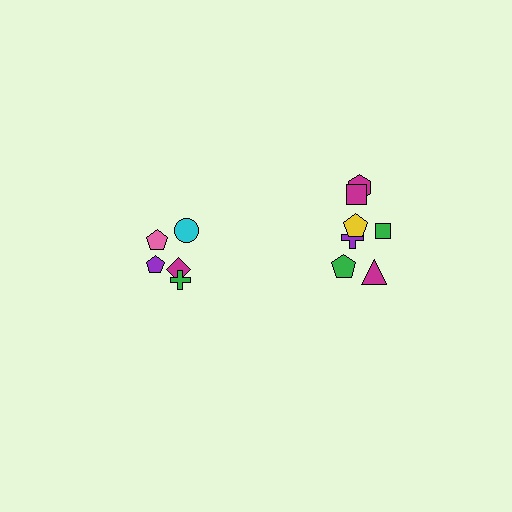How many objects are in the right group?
There are 7 objects.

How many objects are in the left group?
There are 5 objects.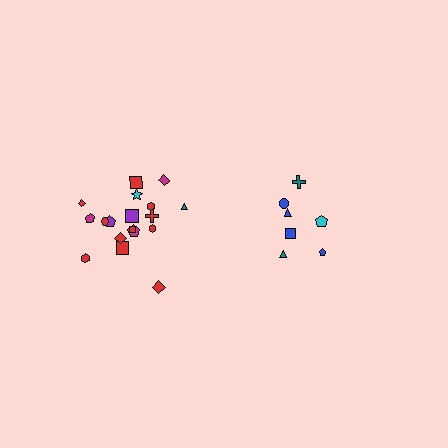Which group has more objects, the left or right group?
The left group.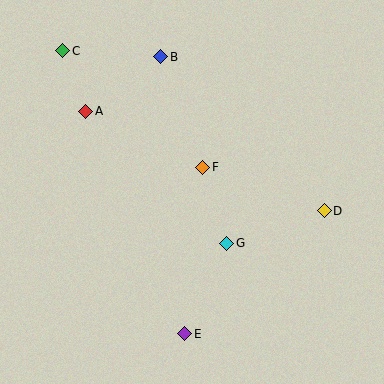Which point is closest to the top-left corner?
Point C is closest to the top-left corner.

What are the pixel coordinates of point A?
Point A is at (86, 111).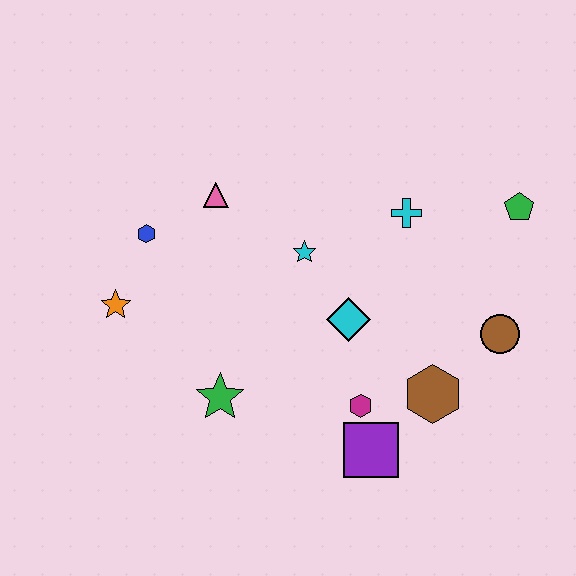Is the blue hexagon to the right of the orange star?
Yes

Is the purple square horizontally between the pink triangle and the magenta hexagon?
No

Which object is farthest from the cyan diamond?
The orange star is farthest from the cyan diamond.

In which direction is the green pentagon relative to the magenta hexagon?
The green pentagon is above the magenta hexagon.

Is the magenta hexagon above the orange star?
No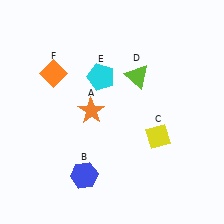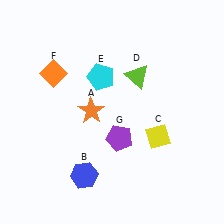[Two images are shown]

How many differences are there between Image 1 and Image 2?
There is 1 difference between the two images.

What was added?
A purple pentagon (G) was added in Image 2.